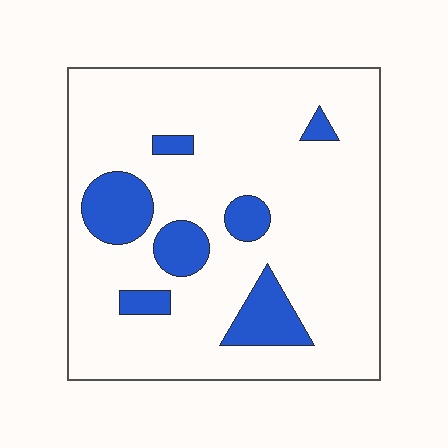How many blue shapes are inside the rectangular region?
7.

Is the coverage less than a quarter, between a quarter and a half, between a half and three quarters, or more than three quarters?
Less than a quarter.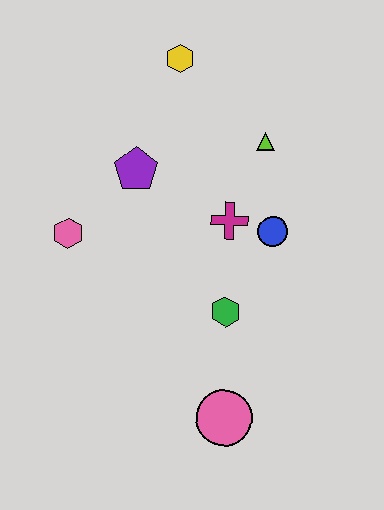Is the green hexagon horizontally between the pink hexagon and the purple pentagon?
No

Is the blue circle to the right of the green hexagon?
Yes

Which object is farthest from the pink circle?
The yellow hexagon is farthest from the pink circle.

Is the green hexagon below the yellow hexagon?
Yes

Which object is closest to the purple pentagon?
The pink hexagon is closest to the purple pentagon.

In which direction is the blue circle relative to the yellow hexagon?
The blue circle is below the yellow hexagon.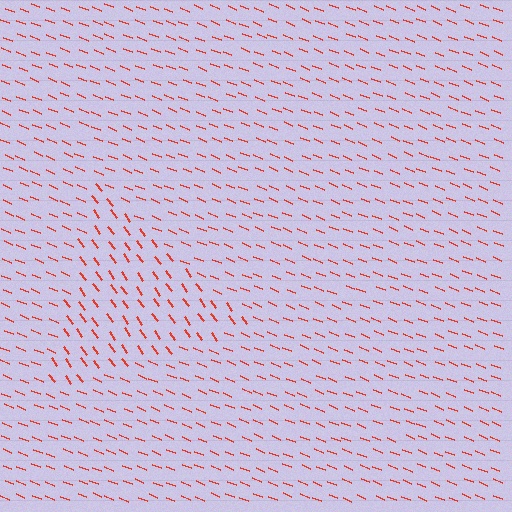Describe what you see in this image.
The image is filled with small red line segments. A triangle region in the image has lines oriented differently from the surrounding lines, creating a visible texture boundary.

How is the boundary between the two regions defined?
The boundary is defined purely by a change in line orientation (approximately 32 degrees difference). All lines are the same color and thickness.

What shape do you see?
I see a triangle.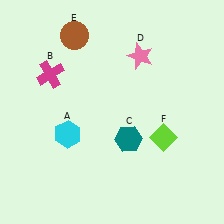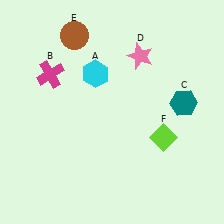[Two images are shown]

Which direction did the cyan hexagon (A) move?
The cyan hexagon (A) moved up.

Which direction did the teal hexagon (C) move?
The teal hexagon (C) moved right.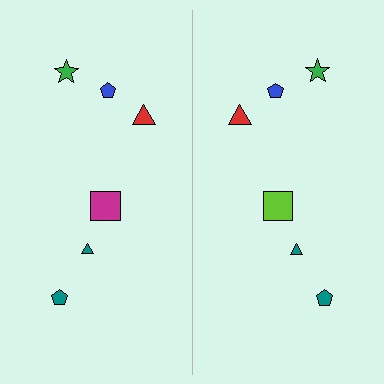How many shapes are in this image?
There are 12 shapes in this image.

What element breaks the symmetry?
The lime square on the right side breaks the symmetry — its mirror counterpart is magenta.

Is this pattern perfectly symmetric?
No, the pattern is not perfectly symmetric. The lime square on the right side breaks the symmetry — its mirror counterpart is magenta.